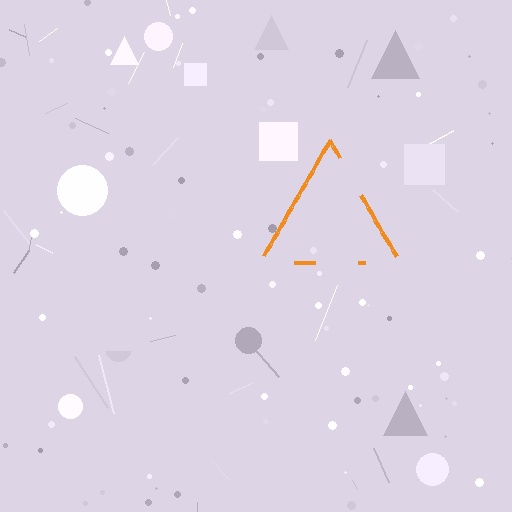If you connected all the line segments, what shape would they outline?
They would outline a triangle.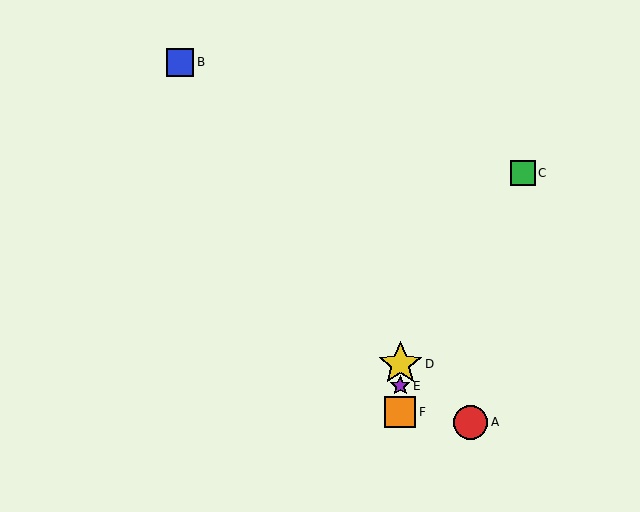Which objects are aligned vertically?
Objects D, E, F are aligned vertically.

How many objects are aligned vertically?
3 objects (D, E, F) are aligned vertically.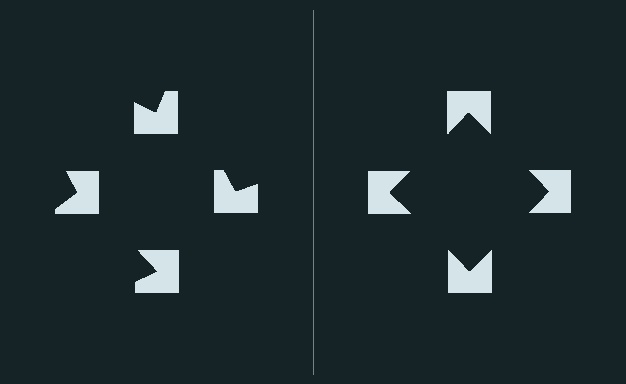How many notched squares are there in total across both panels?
8 — 4 on each side.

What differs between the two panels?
The notched squares are positioned identically on both sides; only the wedge orientations differ. On the right they align to a square; on the left they are misaligned.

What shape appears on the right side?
An illusory square.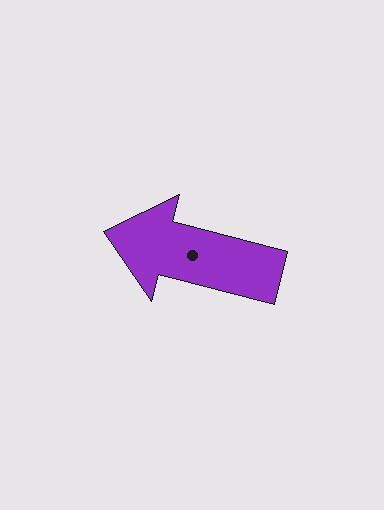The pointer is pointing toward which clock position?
Roughly 9 o'clock.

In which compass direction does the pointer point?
West.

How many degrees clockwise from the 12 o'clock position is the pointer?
Approximately 285 degrees.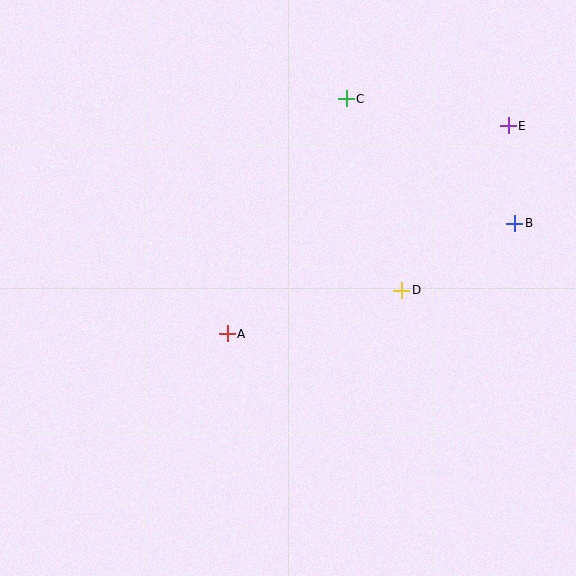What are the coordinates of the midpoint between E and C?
The midpoint between E and C is at (427, 112).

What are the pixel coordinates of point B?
Point B is at (515, 223).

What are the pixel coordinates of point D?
Point D is at (402, 290).